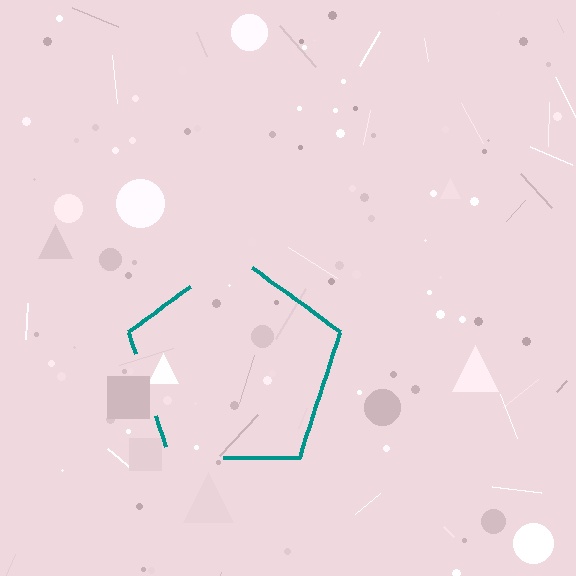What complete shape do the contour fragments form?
The contour fragments form a pentagon.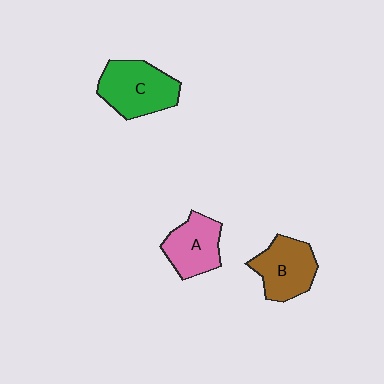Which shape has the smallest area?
Shape A (pink).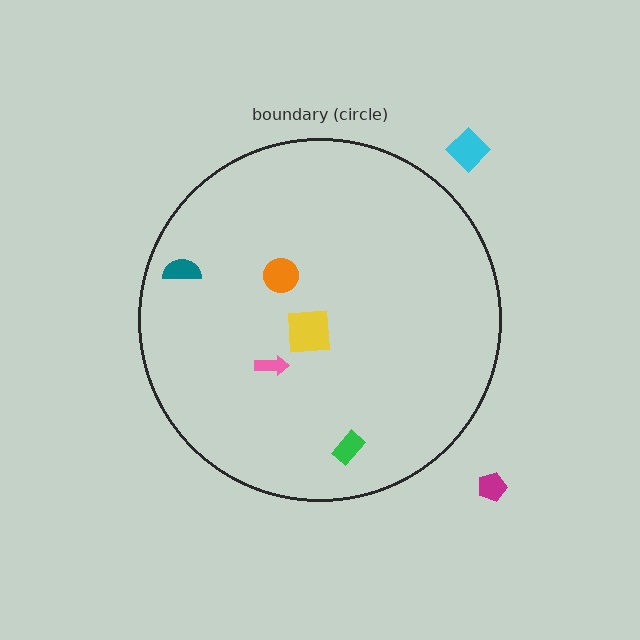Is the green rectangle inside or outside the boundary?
Inside.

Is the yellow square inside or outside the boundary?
Inside.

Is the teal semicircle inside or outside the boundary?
Inside.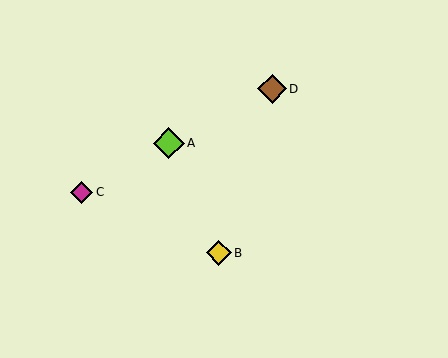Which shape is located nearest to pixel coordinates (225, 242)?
The yellow diamond (labeled B) at (219, 253) is nearest to that location.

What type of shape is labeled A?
Shape A is a lime diamond.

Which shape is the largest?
The lime diamond (labeled A) is the largest.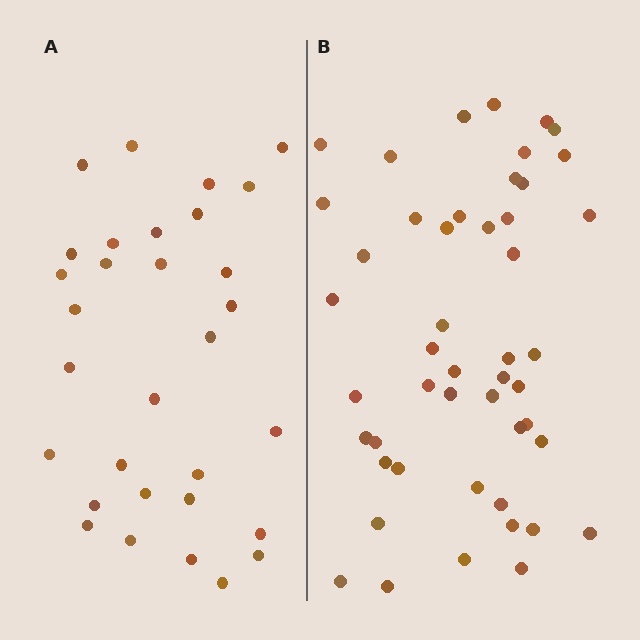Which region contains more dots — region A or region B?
Region B (the right region) has more dots.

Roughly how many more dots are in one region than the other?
Region B has approximately 15 more dots than region A.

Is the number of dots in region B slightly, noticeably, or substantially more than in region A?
Region B has substantially more. The ratio is roughly 1.5 to 1.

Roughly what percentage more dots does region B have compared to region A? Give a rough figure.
About 55% more.